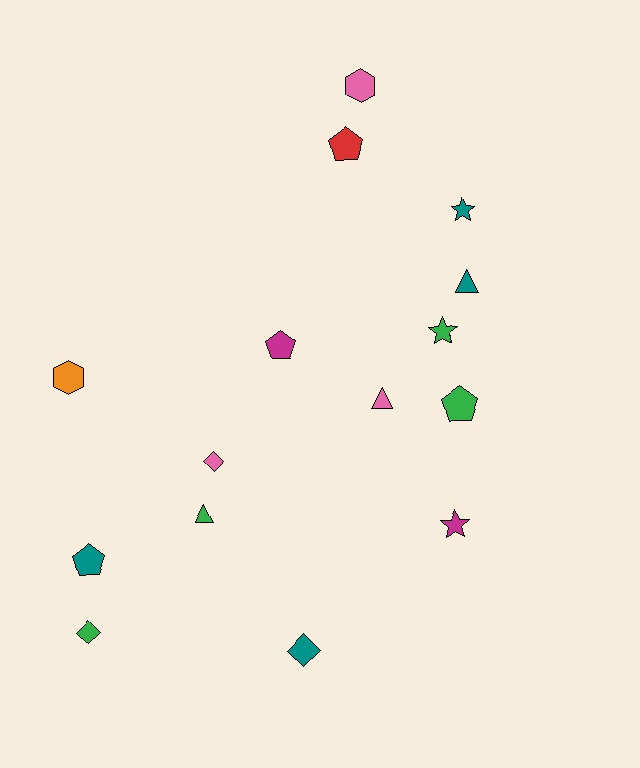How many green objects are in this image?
There are 4 green objects.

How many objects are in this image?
There are 15 objects.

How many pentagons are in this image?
There are 4 pentagons.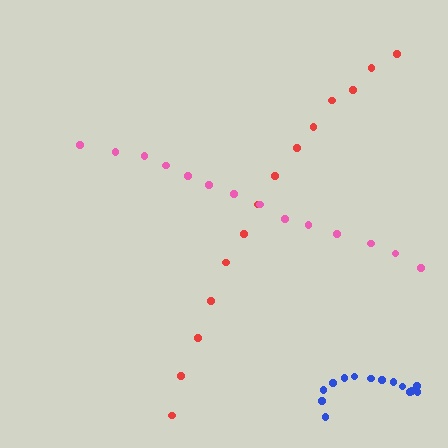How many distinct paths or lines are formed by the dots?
There are 3 distinct paths.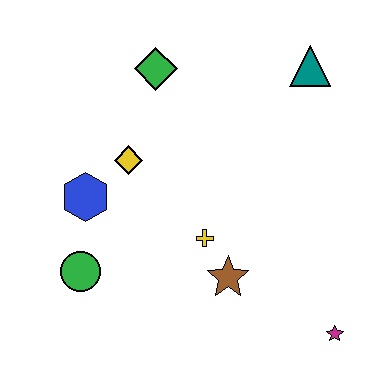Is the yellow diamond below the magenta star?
No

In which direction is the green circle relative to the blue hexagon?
The green circle is below the blue hexagon.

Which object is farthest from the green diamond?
The magenta star is farthest from the green diamond.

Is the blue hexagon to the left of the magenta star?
Yes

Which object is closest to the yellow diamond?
The blue hexagon is closest to the yellow diamond.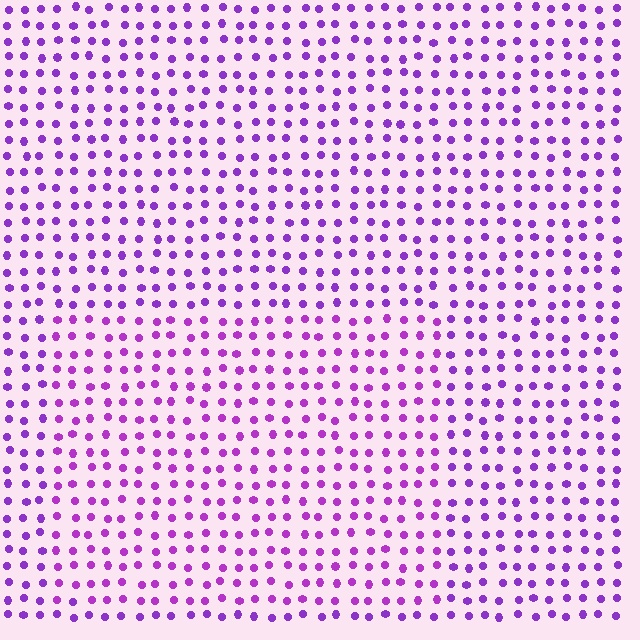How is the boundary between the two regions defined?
The boundary is defined purely by a slight shift in hue (about 17 degrees). Spacing, size, and orientation are identical on both sides.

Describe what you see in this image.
The image is filled with small purple elements in a uniform arrangement. A rectangle-shaped region is visible where the elements are tinted to a slightly different hue, forming a subtle color boundary.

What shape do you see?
I see a rectangle.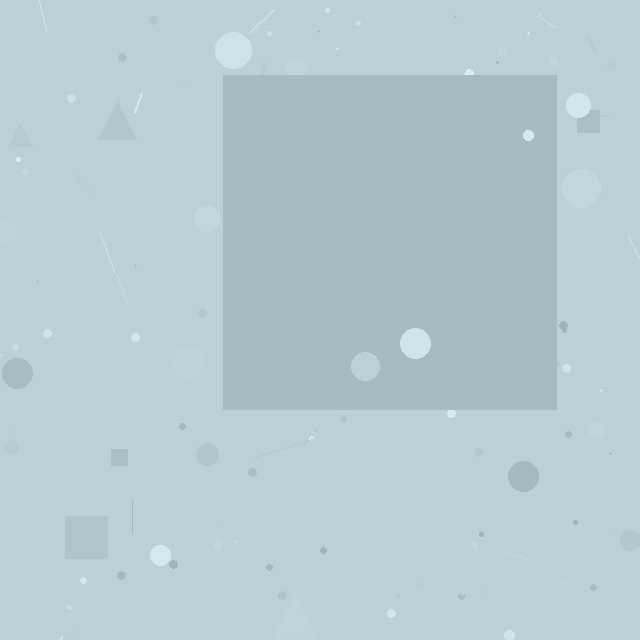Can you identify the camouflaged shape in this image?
The camouflaged shape is a square.